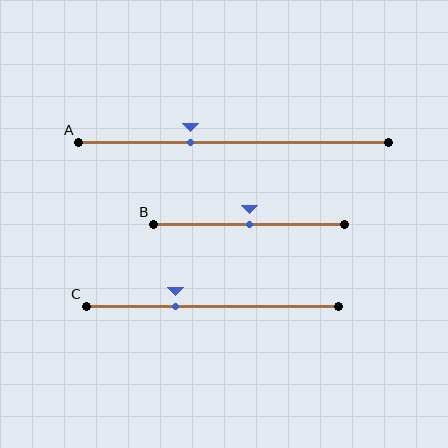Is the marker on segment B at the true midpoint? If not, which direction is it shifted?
Yes, the marker on segment B is at the true midpoint.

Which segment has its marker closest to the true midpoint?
Segment B has its marker closest to the true midpoint.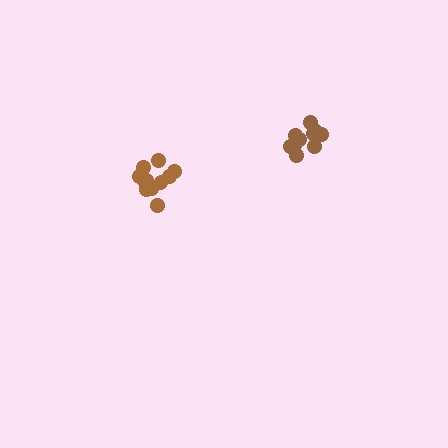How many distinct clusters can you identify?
There are 2 distinct clusters.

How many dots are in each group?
Group 1: 10 dots, Group 2: 11 dots (21 total).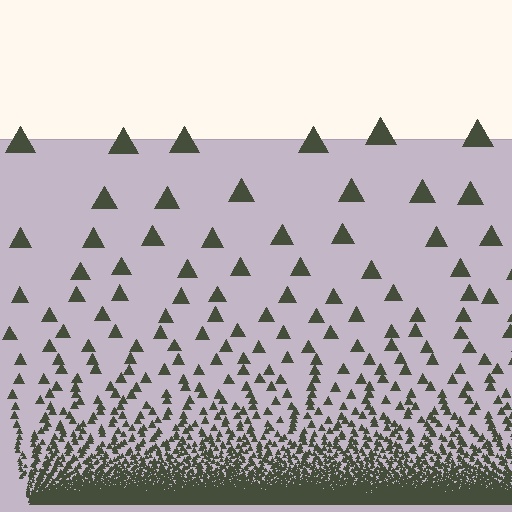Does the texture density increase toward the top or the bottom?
Density increases toward the bottom.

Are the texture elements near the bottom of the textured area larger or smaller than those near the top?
Smaller. The gradient is inverted — elements near the bottom are smaller and denser.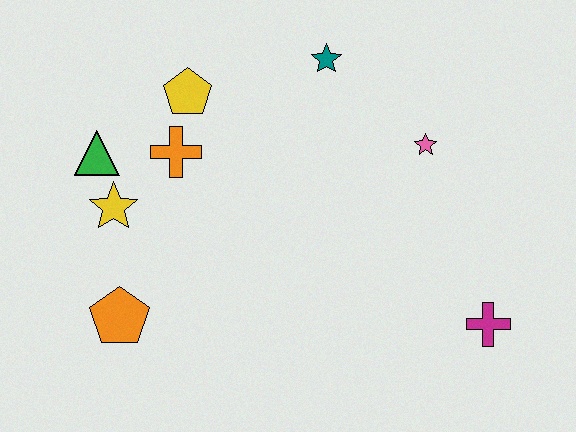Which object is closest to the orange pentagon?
The yellow star is closest to the orange pentagon.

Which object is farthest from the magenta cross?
The green triangle is farthest from the magenta cross.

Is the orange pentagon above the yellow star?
No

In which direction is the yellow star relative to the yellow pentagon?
The yellow star is below the yellow pentagon.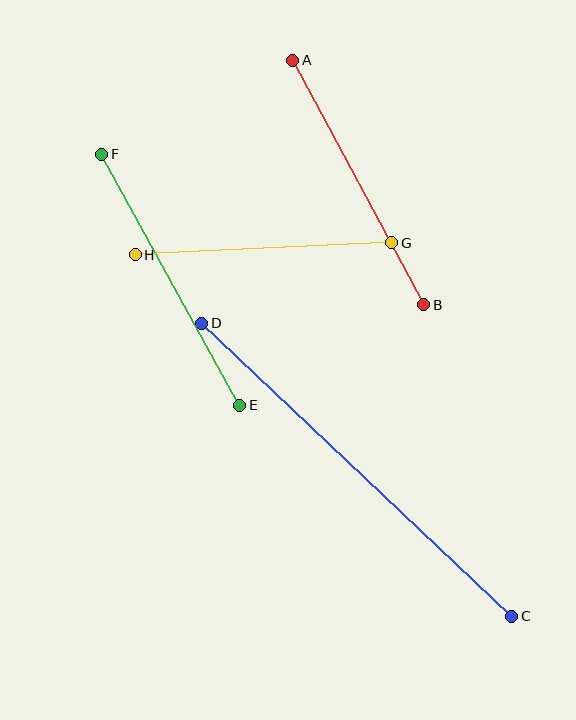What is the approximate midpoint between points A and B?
The midpoint is at approximately (358, 182) pixels.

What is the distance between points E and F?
The distance is approximately 286 pixels.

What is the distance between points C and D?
The distance is approximately 427 pixels.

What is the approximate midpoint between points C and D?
The midpoint is at approximately (357, 470) pixels.